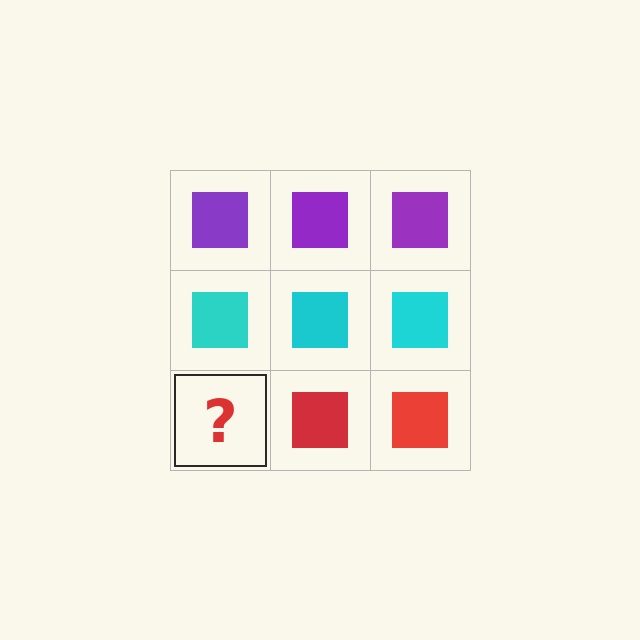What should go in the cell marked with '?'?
The missing cell should contain a red square.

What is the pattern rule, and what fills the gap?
The rule is that each row has a consistent color. The gap should be filled with a red square.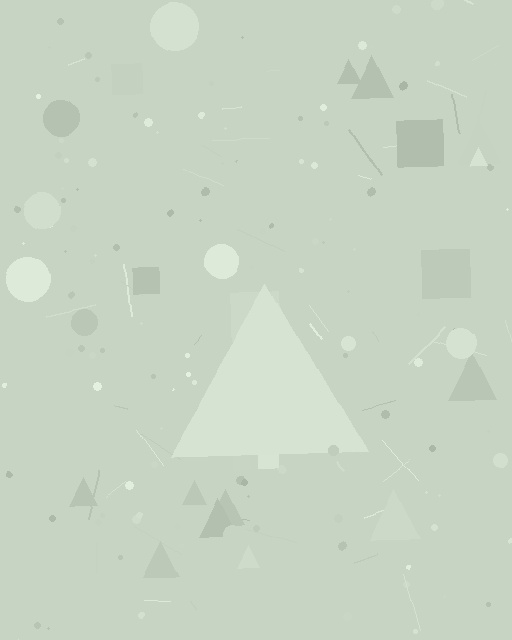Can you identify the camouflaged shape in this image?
The camouflaged shape is a triangle.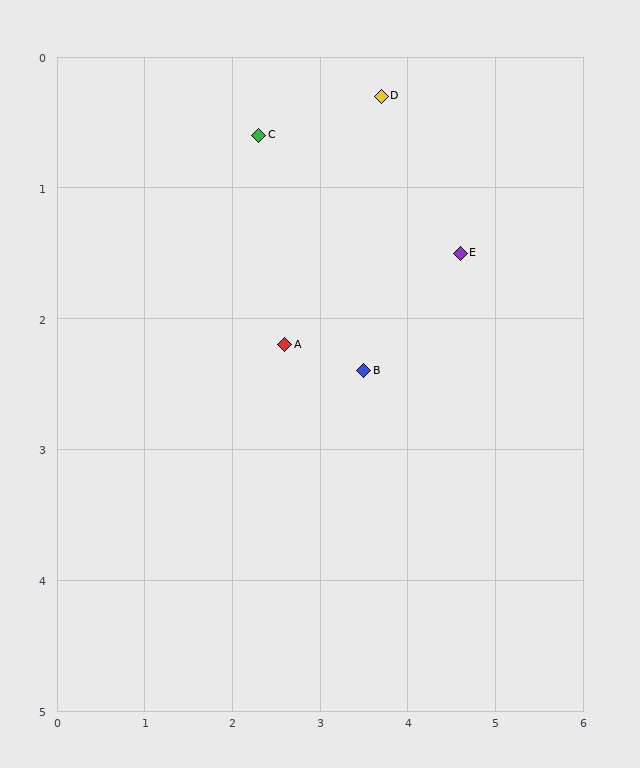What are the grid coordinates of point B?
Point B is at approximately (3.5, 2.4).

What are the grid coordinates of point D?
Point D is at approximately (3.7, 0.3).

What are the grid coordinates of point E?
Point E is at approximately (4.6, 1.5).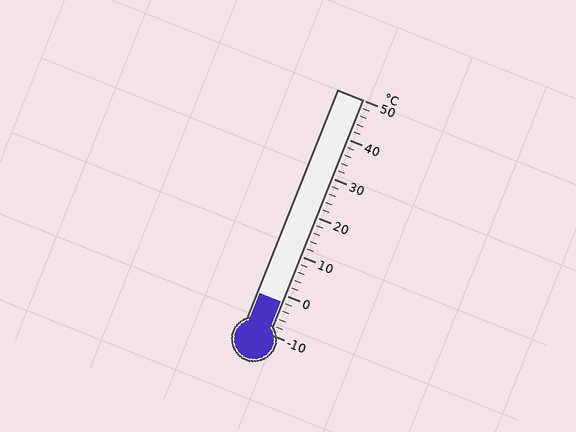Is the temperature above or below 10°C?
The temperature is below 10°C.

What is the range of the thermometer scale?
The thermometer scale ranges from -10°C to 50°C.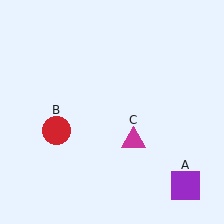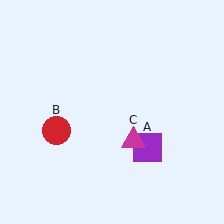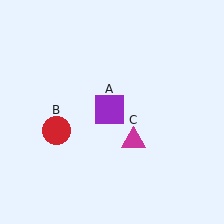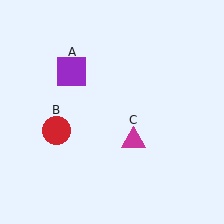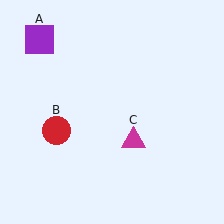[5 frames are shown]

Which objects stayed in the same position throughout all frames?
Red circle (object B) and magenta triangle (object C) remained stationary.